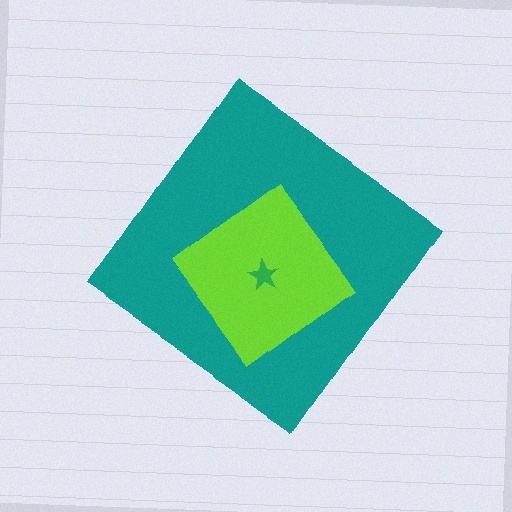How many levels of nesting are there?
3.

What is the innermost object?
The green star.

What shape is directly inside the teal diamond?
The lime diamond.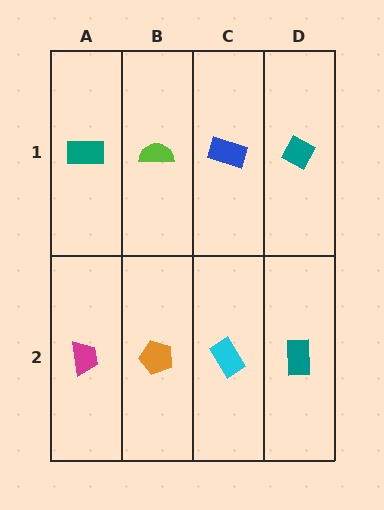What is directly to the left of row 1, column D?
A blue rectangle.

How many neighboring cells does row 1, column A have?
2.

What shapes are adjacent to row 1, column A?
A magenta trapezoid (row 2, column A), a lime semicircle (row 1, column B).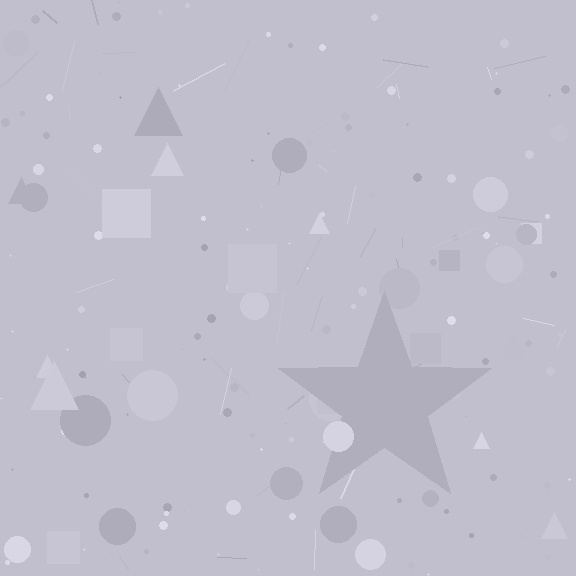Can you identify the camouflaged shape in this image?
The camouflaged shape is a star.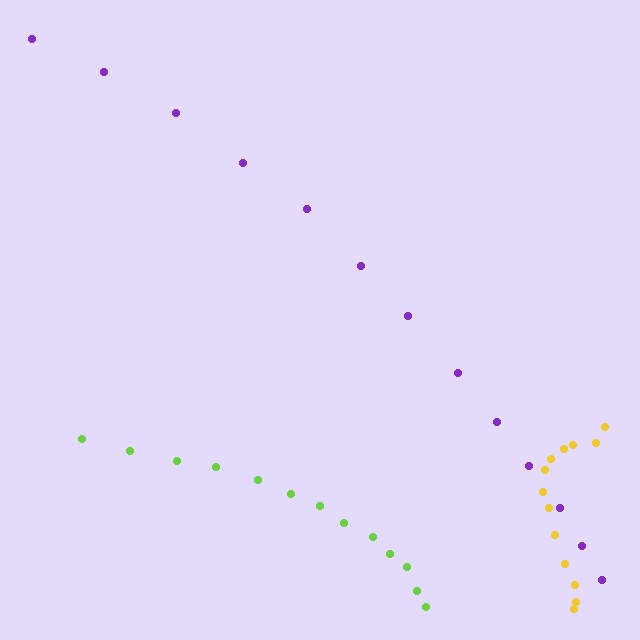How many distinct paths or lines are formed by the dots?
There are 3 distinct paths.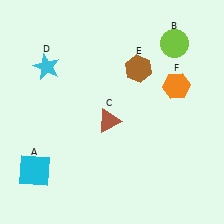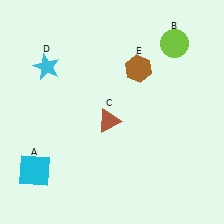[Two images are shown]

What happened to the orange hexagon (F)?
The orange hexagon (F) was removed in Image 2. It was in the top-right area of Image 1.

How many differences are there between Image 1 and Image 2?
There is 1 difference between the two images.